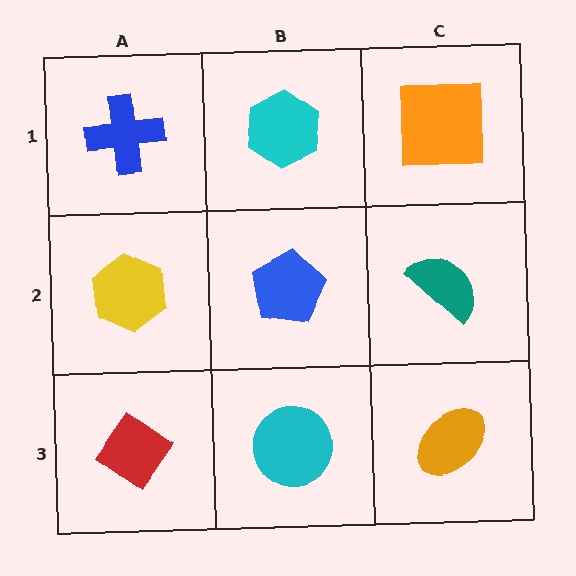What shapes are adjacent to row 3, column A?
A yellow hexagon (row 2, column A), a cyan circle (row 3, column B).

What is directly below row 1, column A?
A yellow hexagon.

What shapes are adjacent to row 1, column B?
A blue pentagon (row 2, column B), a blue cross (row 1, column A), an orange square (row 1, column C).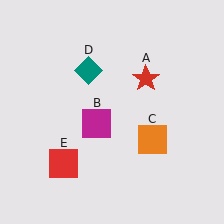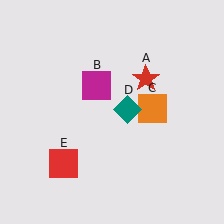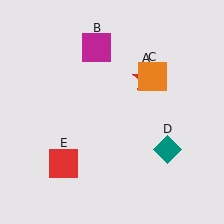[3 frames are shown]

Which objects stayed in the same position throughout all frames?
Red star (object A) and red square (object E) remained stationary.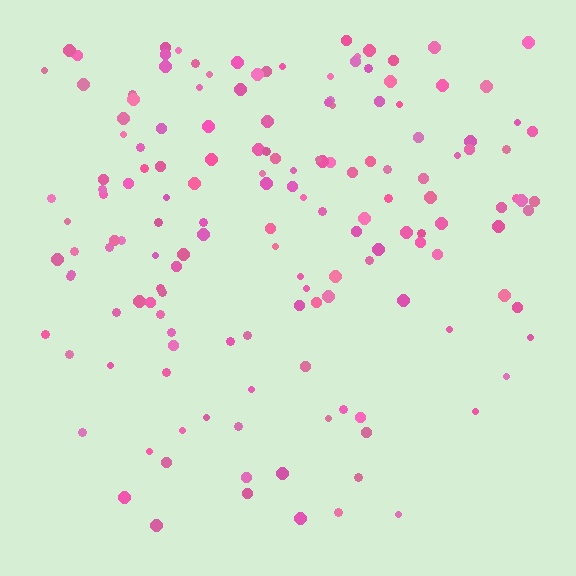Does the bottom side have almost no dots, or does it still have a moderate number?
Still a moderate number, just noticeably fewer than the top.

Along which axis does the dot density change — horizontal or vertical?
Vertical.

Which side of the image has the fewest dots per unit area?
The bottom.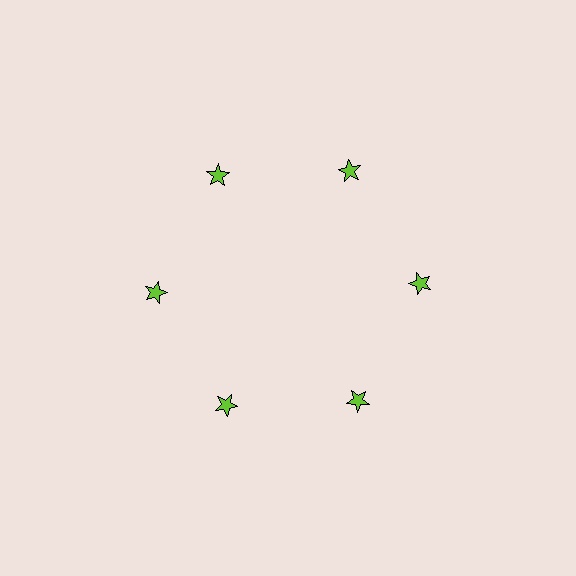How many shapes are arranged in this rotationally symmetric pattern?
There are 6 shapes, arranged in 6 groups of 1.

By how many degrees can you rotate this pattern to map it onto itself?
The pattern maps onto itself every 60 degrees of rotation.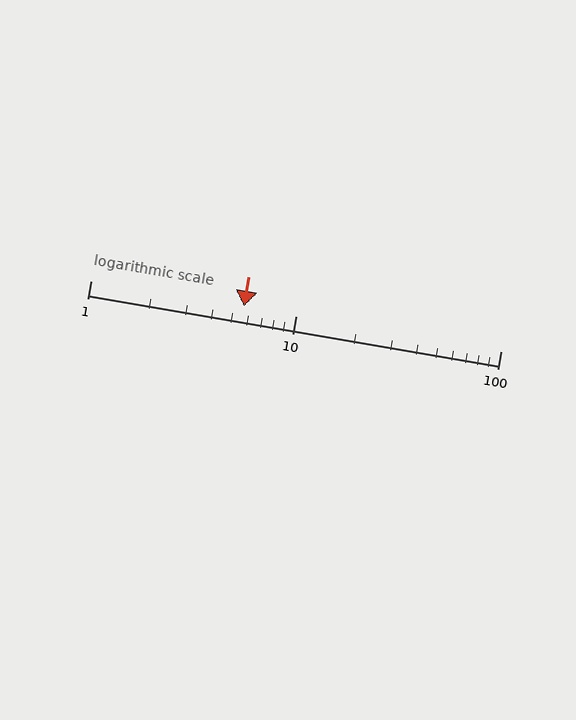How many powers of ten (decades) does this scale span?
The scale spans 2 decades, from 1 to 100.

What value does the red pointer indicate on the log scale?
The pointer indicates approximately 5.6.